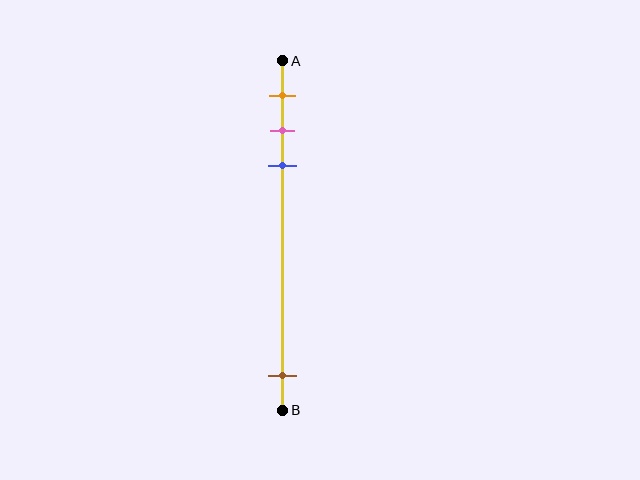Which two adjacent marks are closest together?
The pink and blue marks are the closest adjacent pair.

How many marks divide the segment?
There are 4 marks dividing the segment.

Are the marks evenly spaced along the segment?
No, the marks are not evenly spaced.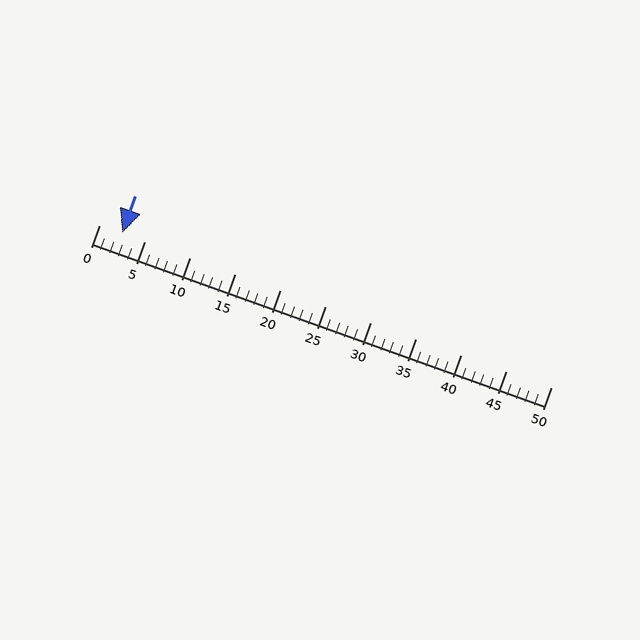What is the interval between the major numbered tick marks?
The major tick marks are spaced 5 units apart.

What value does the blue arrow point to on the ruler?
The blue arrow points to approximately 2.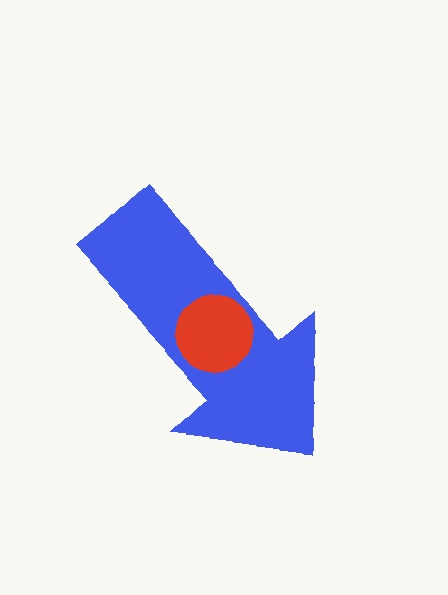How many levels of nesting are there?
2.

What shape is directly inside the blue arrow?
The red circle.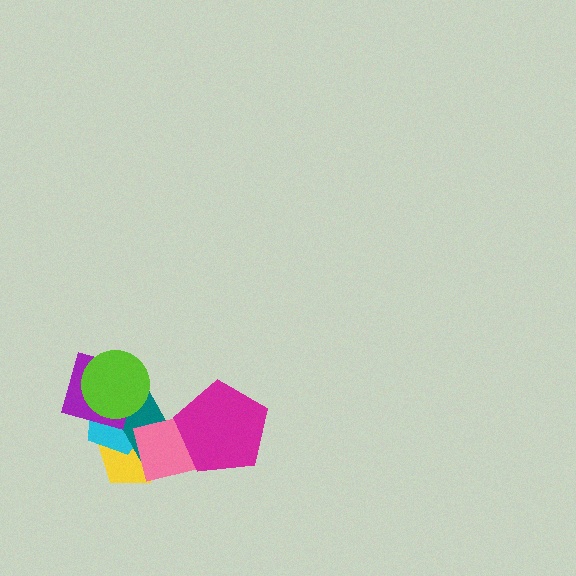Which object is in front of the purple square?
The lime circle is in front of the purple square.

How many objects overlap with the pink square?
4 objects overlap with the pink square.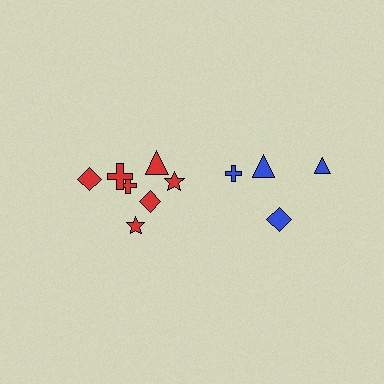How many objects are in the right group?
There are 4 objects.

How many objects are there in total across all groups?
There are 11 objects.